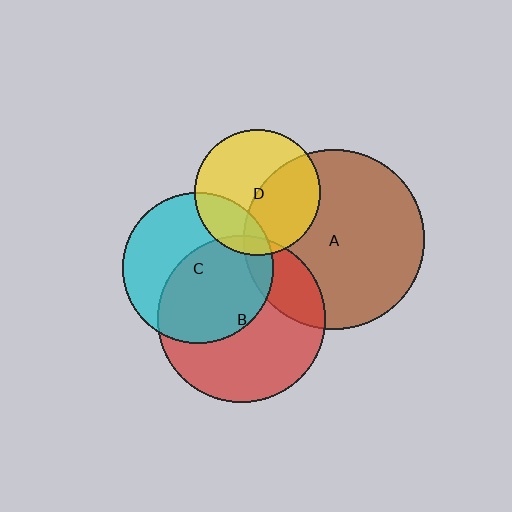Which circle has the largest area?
Circle A (brown).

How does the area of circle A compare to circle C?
Approximately 1.4 times.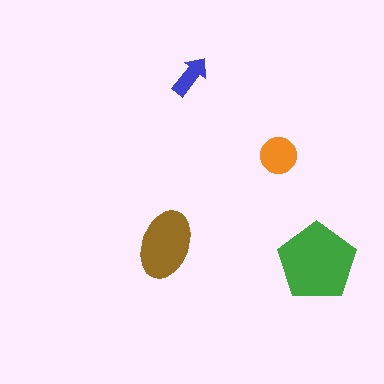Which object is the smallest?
The blue arrow.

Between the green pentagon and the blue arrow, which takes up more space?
The green pentagon.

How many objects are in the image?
There are 4 objects in the image.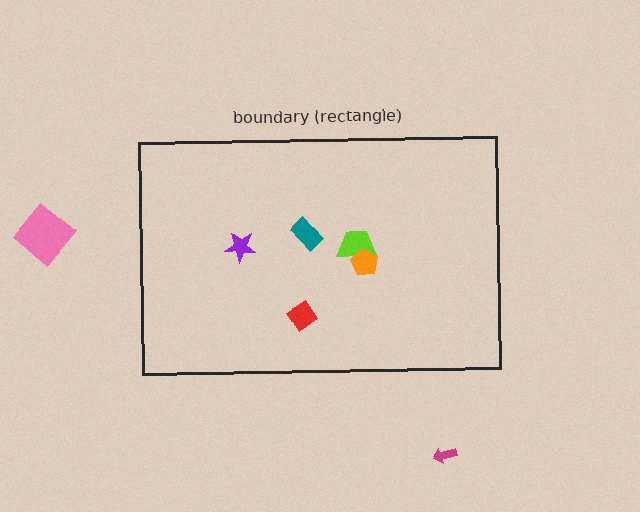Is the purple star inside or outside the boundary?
Inside.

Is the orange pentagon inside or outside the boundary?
Inside.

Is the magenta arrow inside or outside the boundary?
Outside.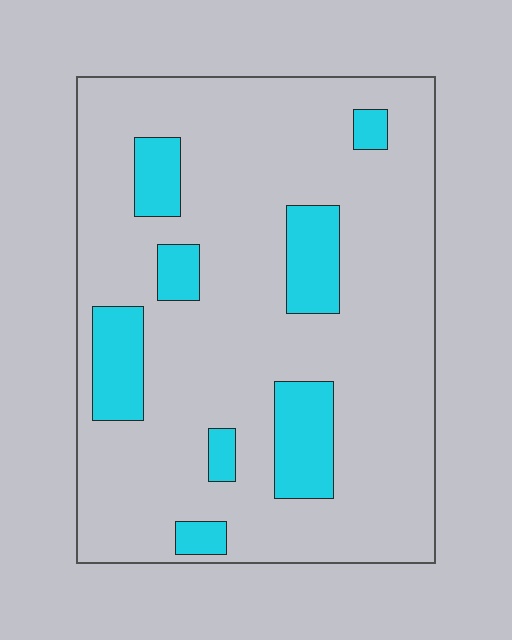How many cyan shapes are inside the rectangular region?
8.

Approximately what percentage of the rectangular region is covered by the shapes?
Approximately 15%.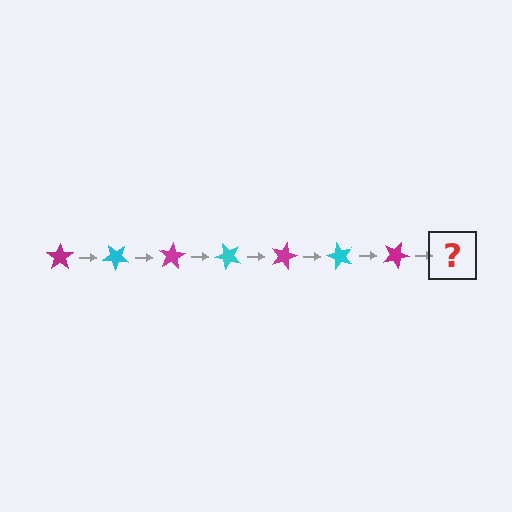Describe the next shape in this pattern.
It should be a cyan star, rotated 280 degrees from the start.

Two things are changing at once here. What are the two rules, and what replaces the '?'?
The two rules are that it rotates 40 degrees each step and the color cycles through magenta and cyan. The '?' should be a cyan star, rotated 280 degrees from the start.